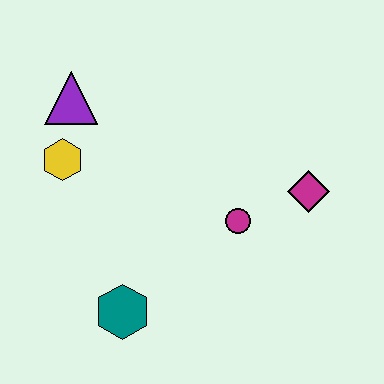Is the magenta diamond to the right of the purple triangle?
Yes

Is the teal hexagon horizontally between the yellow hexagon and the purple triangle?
No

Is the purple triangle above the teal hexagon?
Yes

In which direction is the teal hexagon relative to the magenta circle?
The teal hexagon is to the left of the magenta circle.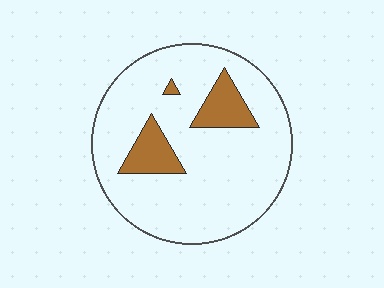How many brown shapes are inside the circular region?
3.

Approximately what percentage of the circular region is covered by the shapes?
Approximately 15%.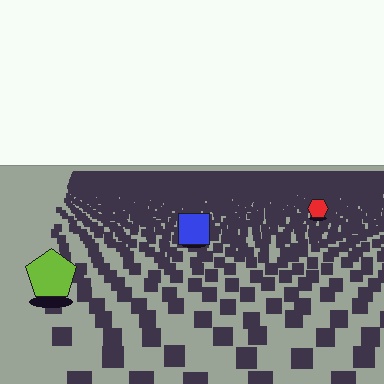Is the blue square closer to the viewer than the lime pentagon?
No. The lime pentagon is closer — you can tell from the texture gradient: the ground texture is coarser near it.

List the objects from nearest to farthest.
From nearest to farthest: the lime pentagon, the blue square, the red hexagon.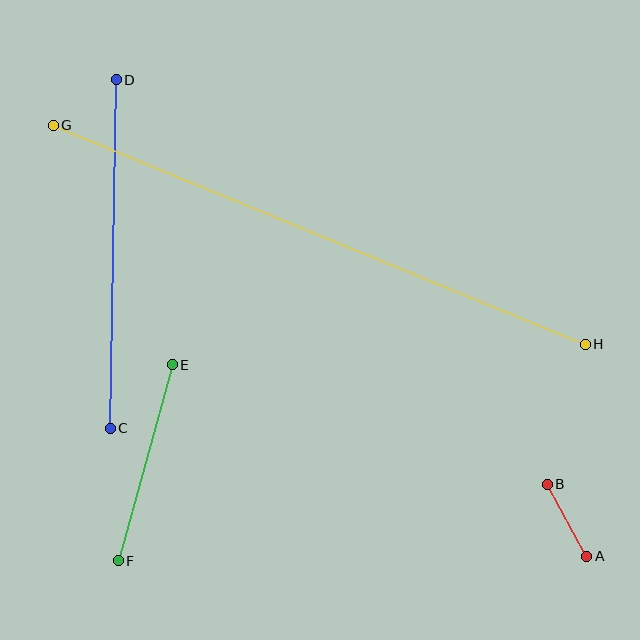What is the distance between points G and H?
The distance is approximately 576 pixels.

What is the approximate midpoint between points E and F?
The midpoint is at approximately (145, 463) pixels.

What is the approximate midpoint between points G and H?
The midpoint is at approximately (319, 235) pixels.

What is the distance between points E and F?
The distance is approximately 203 pixels.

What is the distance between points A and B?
The distance is approximately 83 pixels.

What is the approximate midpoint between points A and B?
The midpoint is at approximately (567, 520) pixels.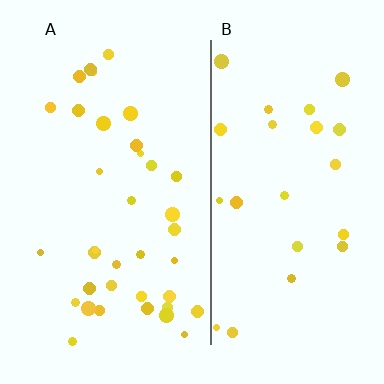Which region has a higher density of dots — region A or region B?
A (the left).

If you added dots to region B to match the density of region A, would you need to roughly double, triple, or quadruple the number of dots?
Approximately double.